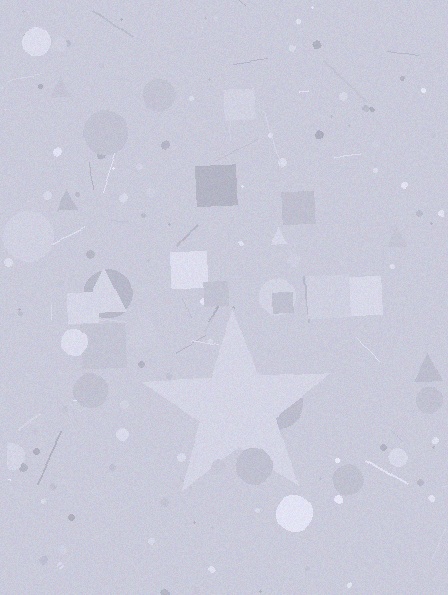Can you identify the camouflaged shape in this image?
The camouflaged shape is a star.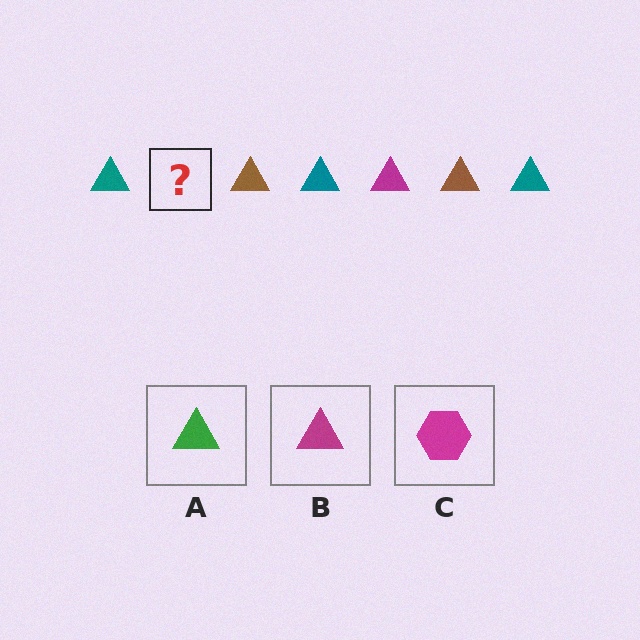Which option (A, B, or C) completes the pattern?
B.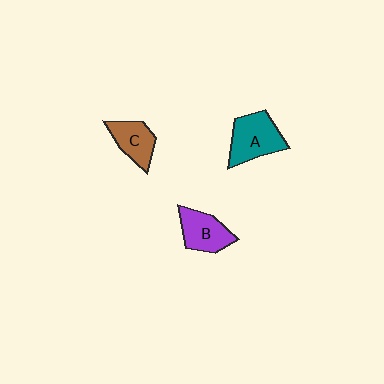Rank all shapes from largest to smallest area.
From largest to smallest: A (teal), B (purple), C (brown).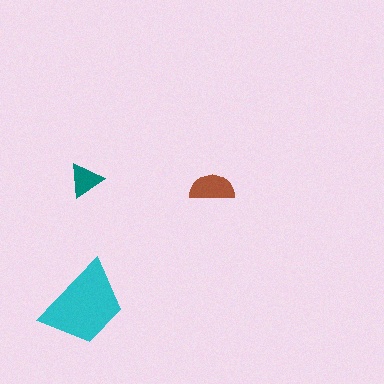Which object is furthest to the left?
The teal triangle is leftmost.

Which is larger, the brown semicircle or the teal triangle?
The brown semicircle.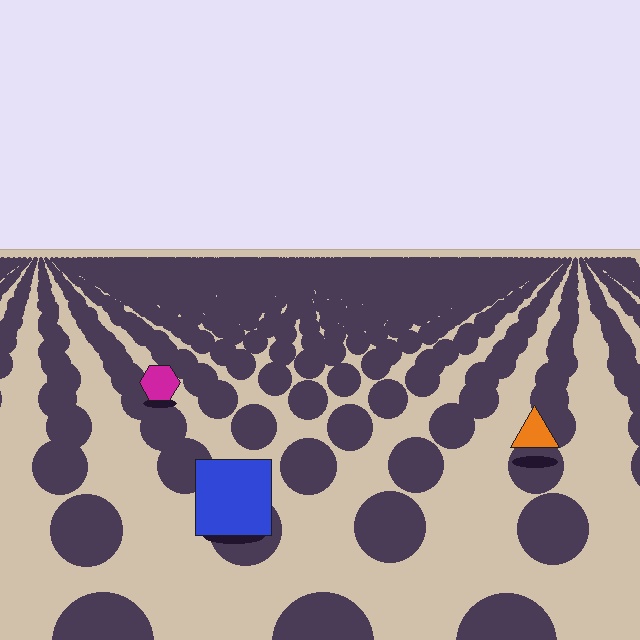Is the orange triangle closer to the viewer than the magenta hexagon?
Yes. The orange triangle is closer — you can tell from the texture gradient: the ground texture is coarser near it.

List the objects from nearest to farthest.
From nearest to farthest: the blue square, the orange triangle, the magenta hexagon.